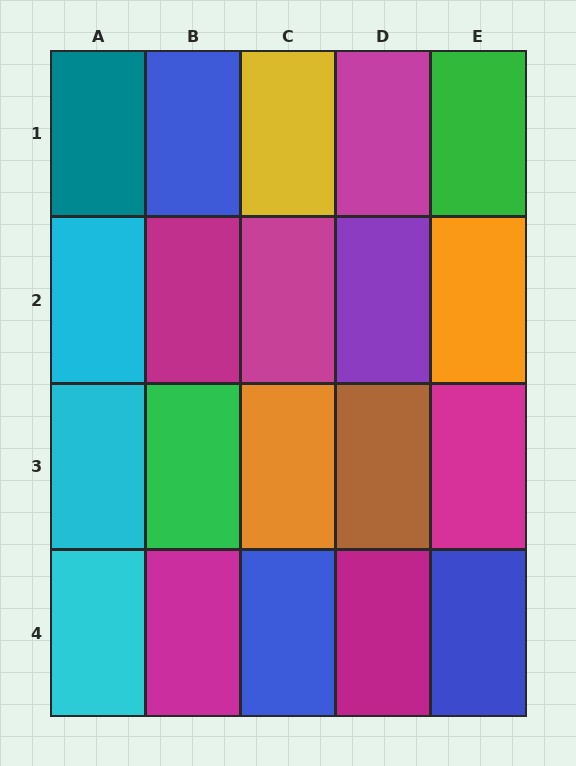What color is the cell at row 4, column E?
Blue.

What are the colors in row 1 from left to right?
Teal, blue, yellow, magenta, green.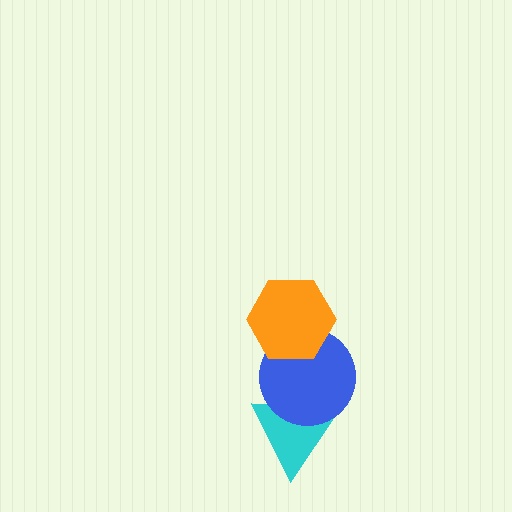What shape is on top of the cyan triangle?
The blue circle is on top of the cyan triangle.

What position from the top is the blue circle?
The blue circle is 2nd from the top.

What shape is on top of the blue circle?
The orange hexagon is on top of the blue circle.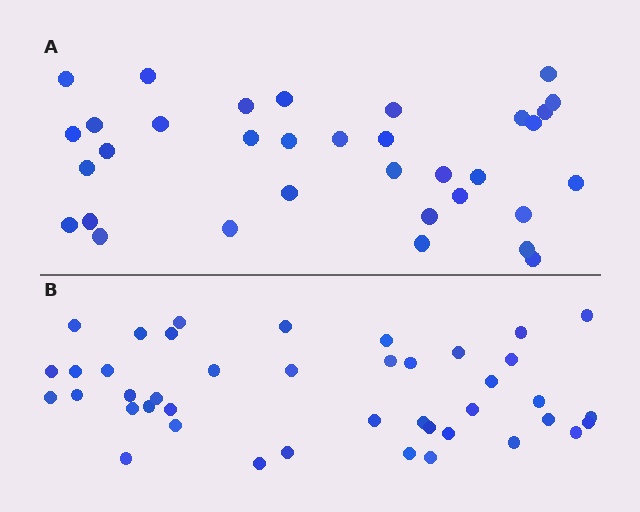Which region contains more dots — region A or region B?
Region B (the bottom region) has more dots.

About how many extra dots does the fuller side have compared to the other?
Region B has roughly 8 or so more dots than region A.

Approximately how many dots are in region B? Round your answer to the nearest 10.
About 40 dots. (The exact count is 42, which rounds to 40.)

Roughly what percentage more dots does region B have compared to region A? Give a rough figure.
About 25% more.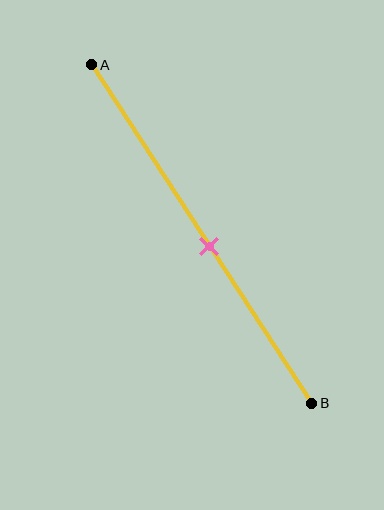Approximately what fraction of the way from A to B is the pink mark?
The pink mark is approximately 55% of the way from A to B.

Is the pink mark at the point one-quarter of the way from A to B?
No, the mark is at about 55% from A, not at the 25% one-quarter point.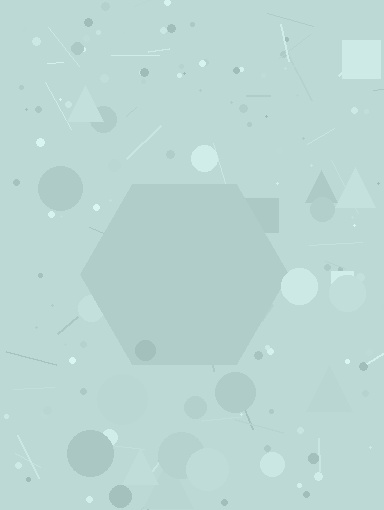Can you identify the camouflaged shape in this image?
The camouflaged shape is a hexagon.